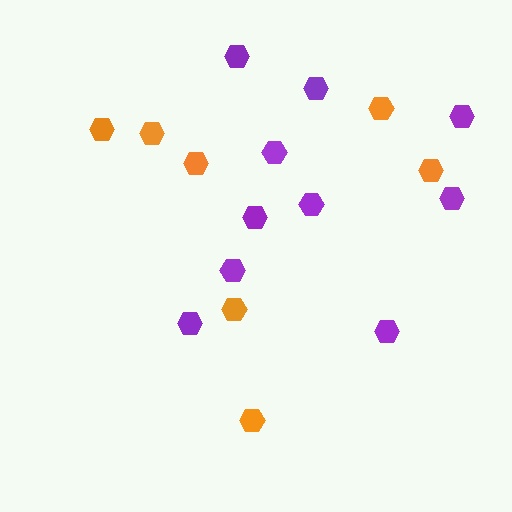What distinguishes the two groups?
There are 2 groups: one group of orange hexagons (7) and one group of purple hexagons (10).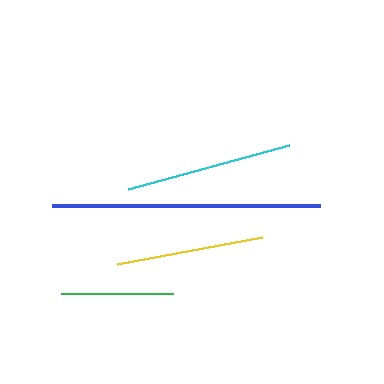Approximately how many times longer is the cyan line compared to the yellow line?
The cyan line is approximately 1.1 times the length of the yellow line.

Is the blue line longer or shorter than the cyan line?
The blue line is longer than the cyan line.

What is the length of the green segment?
The green segment is approximately 112 pixels long.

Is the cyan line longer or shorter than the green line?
The cyan line is longer than the green line.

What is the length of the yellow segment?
The yellow segment is approximately 147 pixels long.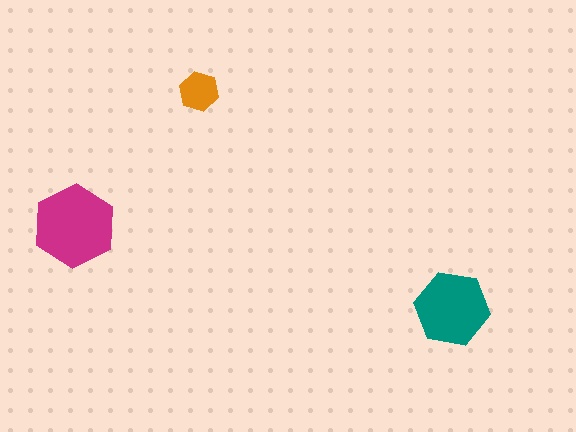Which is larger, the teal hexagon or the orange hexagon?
The teal one.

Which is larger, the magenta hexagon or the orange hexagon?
The magenta one.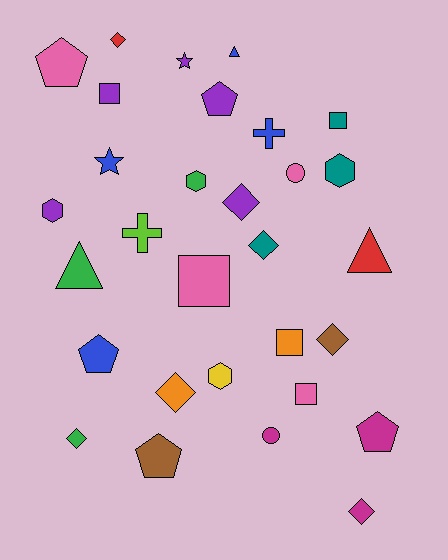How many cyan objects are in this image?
There are no cyan objects.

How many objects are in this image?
There are 30 objects.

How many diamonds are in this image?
There are 7 diamonds.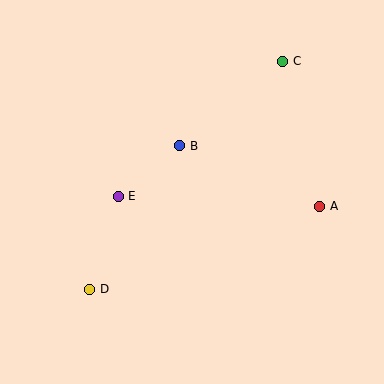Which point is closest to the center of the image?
Point B at (180, 146) is closest to the center.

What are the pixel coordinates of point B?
Point B is at (180, 146).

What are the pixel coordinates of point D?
Point D is at (90, 289).